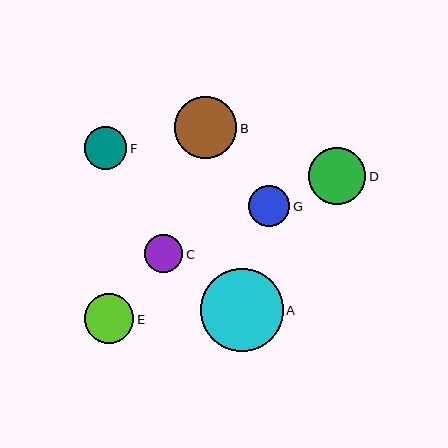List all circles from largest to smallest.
From largest to smallest: A, B, D, E, F, G, C.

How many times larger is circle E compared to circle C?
Circle E is approximately 1.3 times the size of circle C.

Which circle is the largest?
Circle A is the largest with a size of approximately 83 pixels.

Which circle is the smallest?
Circle C is the smallest with a size of approximately 39 pixels.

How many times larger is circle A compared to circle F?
Circle A is approximately 1.9 times the size of circle F.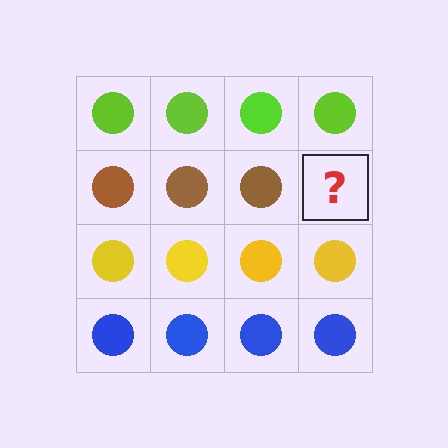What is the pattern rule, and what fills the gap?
The rule is that each row has a consistent color. The gap should be filled with a brown circle.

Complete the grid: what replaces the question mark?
The question mark should be replaced with a brown circle.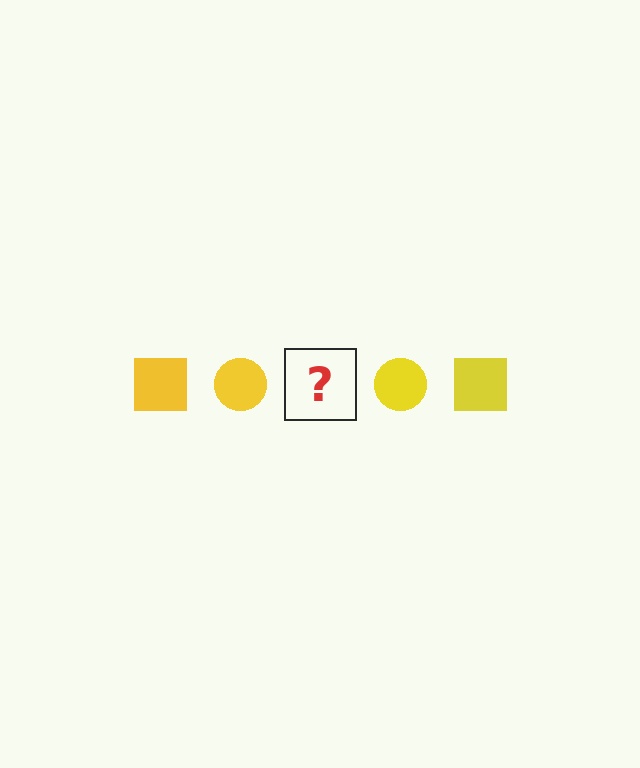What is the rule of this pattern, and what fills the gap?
The rule is that the pattern cycles through square, circle shapes in yellow. The gap should be filled with a yellow square.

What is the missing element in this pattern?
The missing element is a yellow square.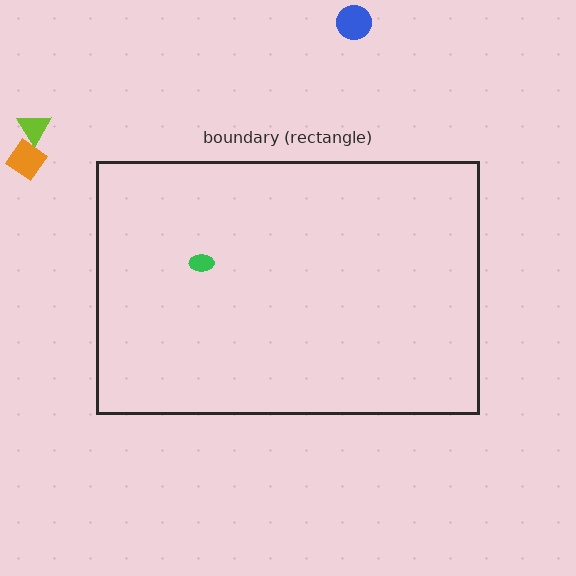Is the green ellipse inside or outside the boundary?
Inside.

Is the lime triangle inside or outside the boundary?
Outside.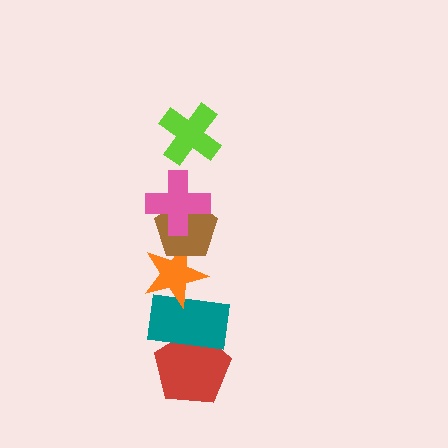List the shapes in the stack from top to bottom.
From top to bottom: the lime cross, the pink cross, the brown pentagon, the orange star, the teal rectangle, the red pentagon.